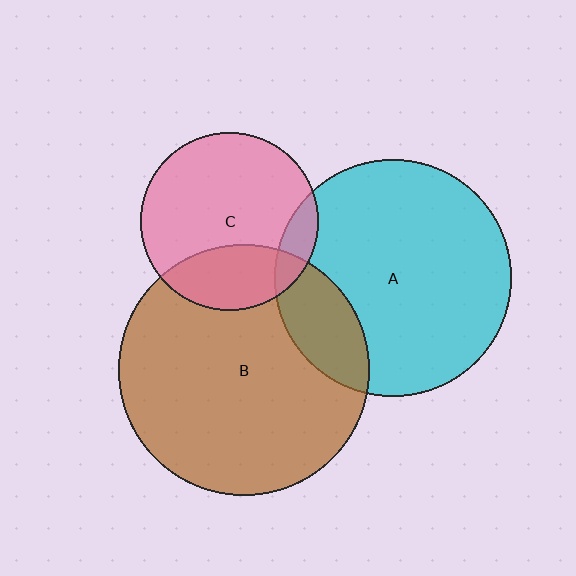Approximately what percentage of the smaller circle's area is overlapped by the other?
Approximately 20%.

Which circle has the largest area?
Circle B (brown).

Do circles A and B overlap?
Yes.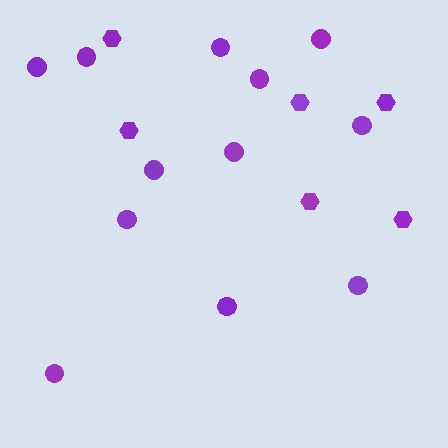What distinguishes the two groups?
There are 2 groups: one group of hexagons (6) and one group of circles (12).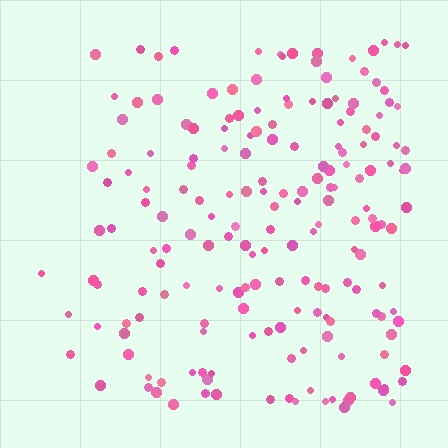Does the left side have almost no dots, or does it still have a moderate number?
Still a moderate number, just noticeably fewer than the right.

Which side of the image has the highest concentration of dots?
The right.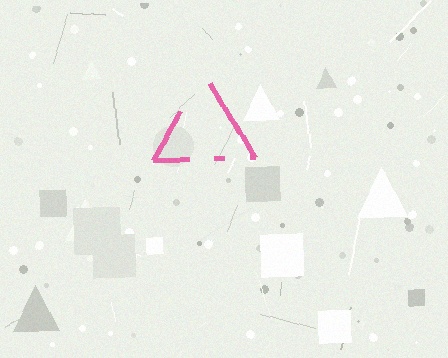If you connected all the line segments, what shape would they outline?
They would outline a triangle.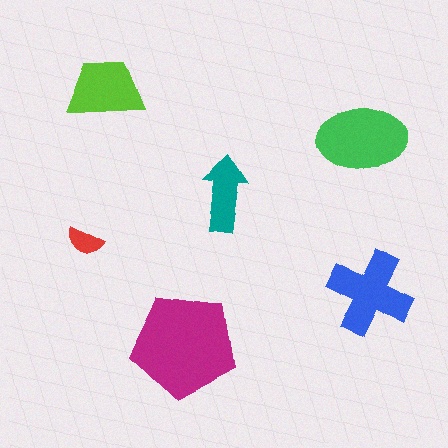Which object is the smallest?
The red semicircle.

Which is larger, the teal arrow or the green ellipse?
The green ellipse.